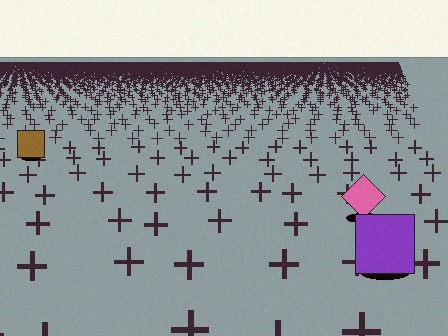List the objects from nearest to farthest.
From nearest to farthest: the purple square, the pink diamond, the brown square.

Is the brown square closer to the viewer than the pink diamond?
No. The pink diamond is closer — you can tell from the texture gradient: the ground texture is coarser near it.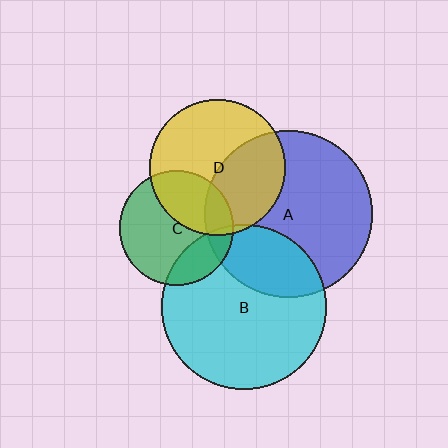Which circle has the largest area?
Circle A (blue).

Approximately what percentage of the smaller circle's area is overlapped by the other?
Approximately 25%.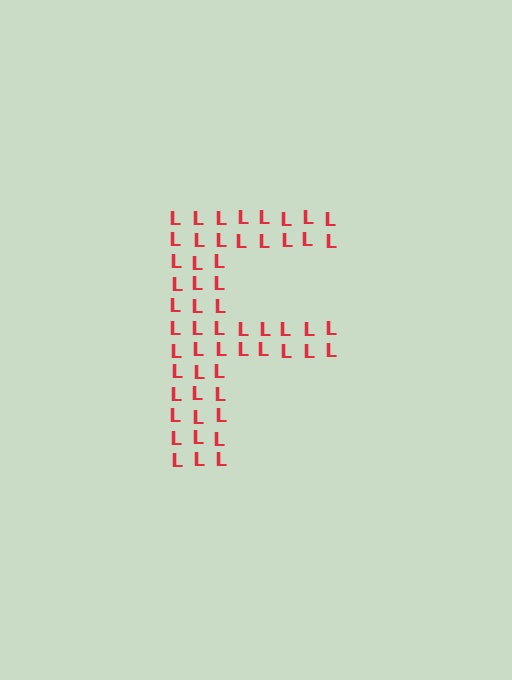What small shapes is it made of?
It is made of small letter L's.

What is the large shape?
The large shape is the letter F.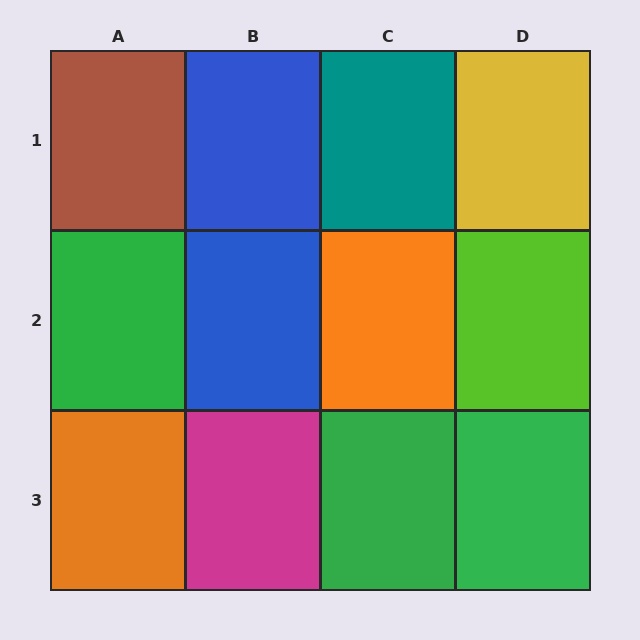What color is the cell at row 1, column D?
Yellow.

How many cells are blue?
2 cells are blue.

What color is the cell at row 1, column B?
Blue.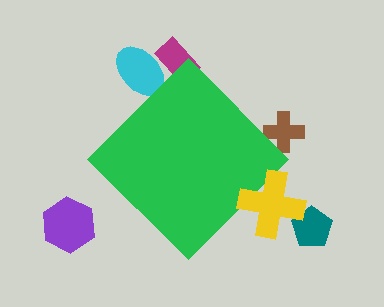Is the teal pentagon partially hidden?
No, the teal pentagon is fully visible.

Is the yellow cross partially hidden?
No, the yellow cross is fully visible.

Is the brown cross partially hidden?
Yes, the brown cross is partially hidden behind the green diamond.